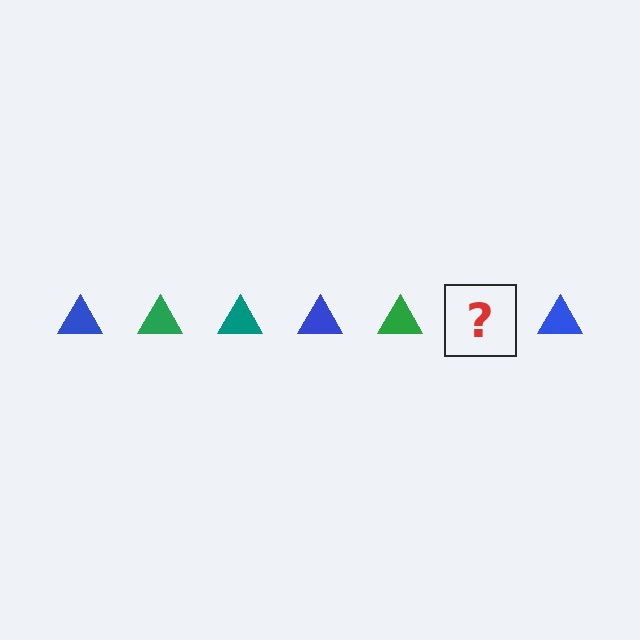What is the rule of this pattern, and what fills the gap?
The rule is that the pattern cycles through blue, green, teal triangles. The gap should be filled with a teal triangle.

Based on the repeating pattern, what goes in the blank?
The blank should be a teal triangle.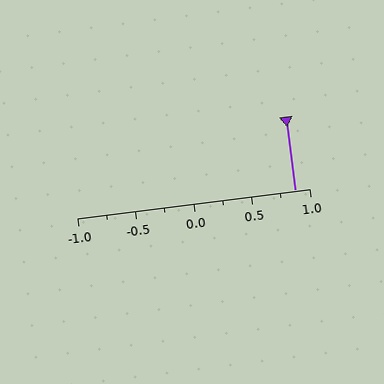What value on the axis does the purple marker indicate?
The marker indicates approximately 0.88.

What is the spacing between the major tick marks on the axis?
The major ticks are spaced 0.5 apart.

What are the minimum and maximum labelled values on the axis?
The axis runs from -1.0 to 1.0.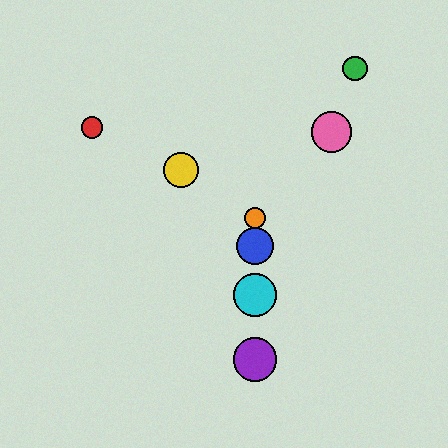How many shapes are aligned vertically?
4 shapes (the blue circle, the purple circle, the orange circle, the cyan circle) are aligned vertically.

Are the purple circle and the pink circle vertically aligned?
No, the purple circle is at x≈255 and the pink circle is at x≈332.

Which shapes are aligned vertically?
The blue circle, the purple circle, the orange circle, the cyan circle are aligned vertically.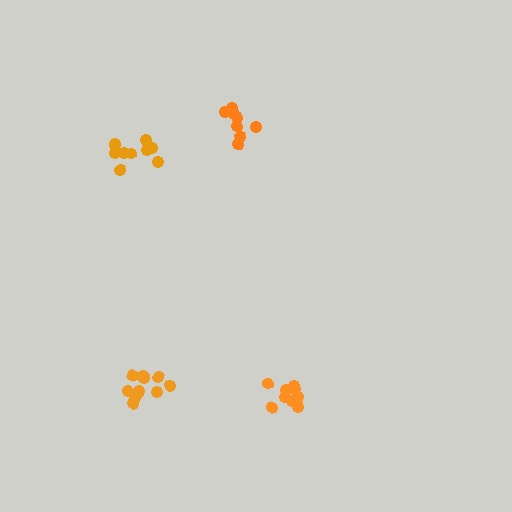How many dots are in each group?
Group 1: 11 dots, Group 2: 11 dots, Group 3: 10 dots, Group 4: 8 dots (40 total).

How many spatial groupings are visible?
There are 4 spatial groupings.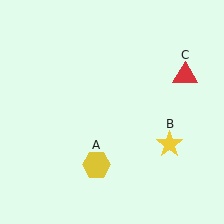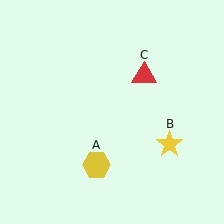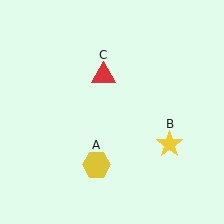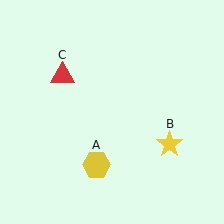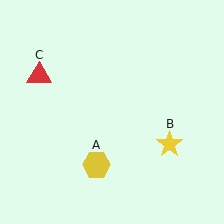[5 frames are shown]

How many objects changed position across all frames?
1 object changed position: red triangle (object C).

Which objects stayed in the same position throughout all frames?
Yellow hexagon (object A) and yellow star (object B) remained stationary.